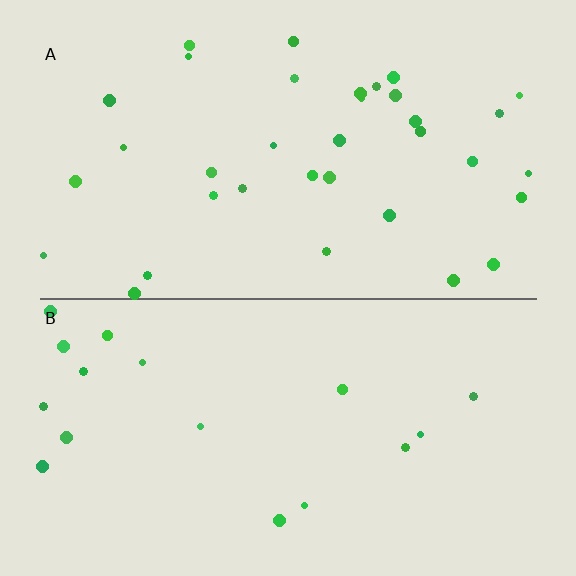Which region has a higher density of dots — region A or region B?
A (the top).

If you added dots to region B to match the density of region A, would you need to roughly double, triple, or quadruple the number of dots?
Approximately double.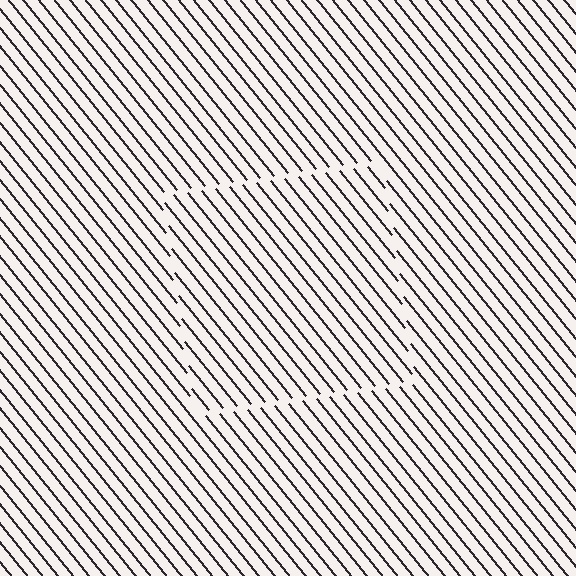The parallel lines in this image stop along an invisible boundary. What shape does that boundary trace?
An illusory square. The interior of the shape contains the same grating, shifted by half a period — the contour is defined by the phase discontinuity where line-ends from the inner and outer gratings abut.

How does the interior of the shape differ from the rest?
The interior of the shape contains the same grating, shifted by half a period — the contour is defined by the phase discontinuity where line-ends from the inner and outer gratings abut.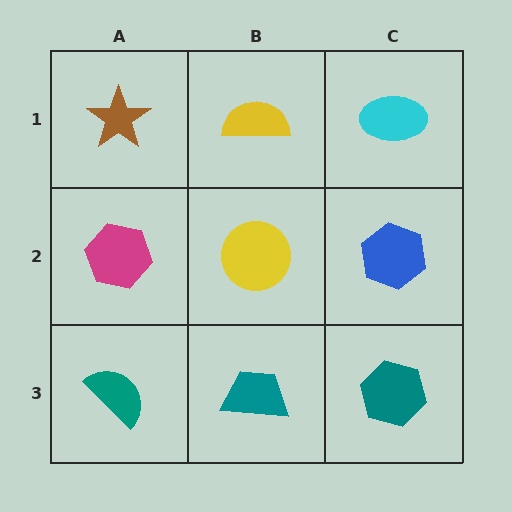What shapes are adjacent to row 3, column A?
A magenta hexagon (row 2, column A), a teal trapezoid (row 3, column B).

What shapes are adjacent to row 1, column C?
A blue hexagon (row 2, column C), a yellow semicircle (row 1, column B).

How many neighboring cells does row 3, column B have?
3.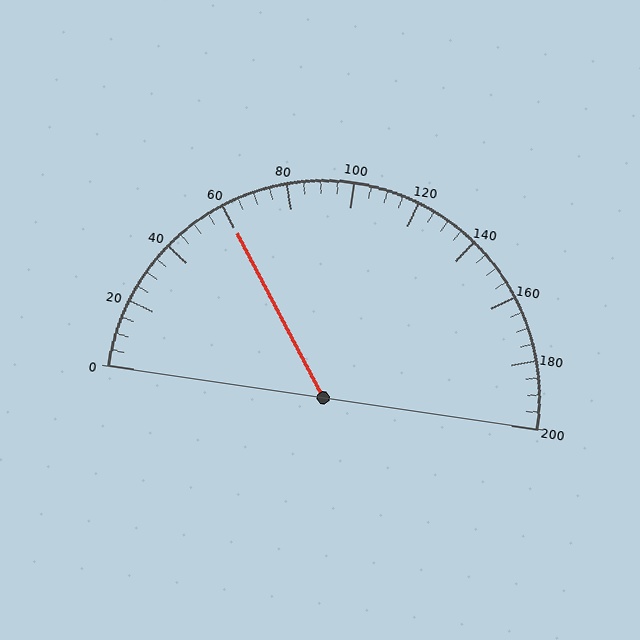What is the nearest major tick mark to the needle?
The nearest major tick mark is 60.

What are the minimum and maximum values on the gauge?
The gauge ranges from 0 to 200.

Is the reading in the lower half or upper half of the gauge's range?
The reading is in the lower half of the range (0 to 200).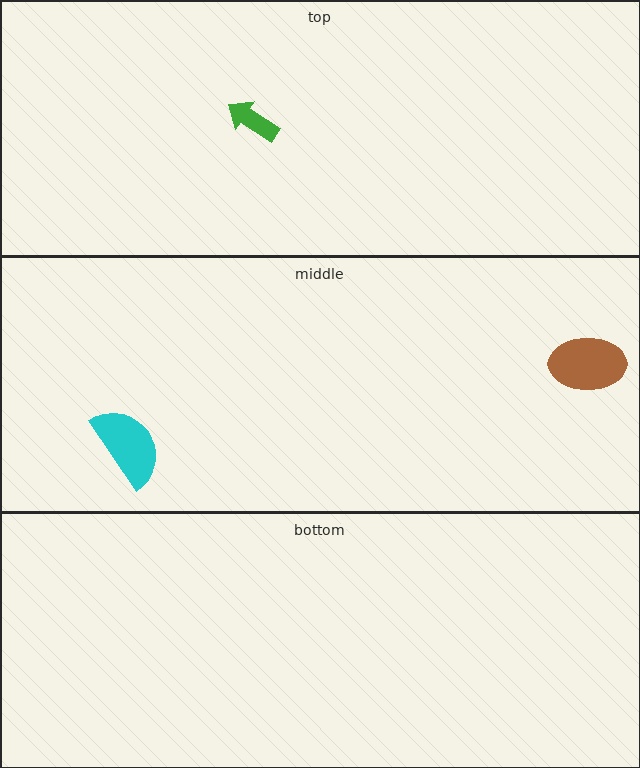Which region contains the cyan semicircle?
The middle region.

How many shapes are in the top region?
1.